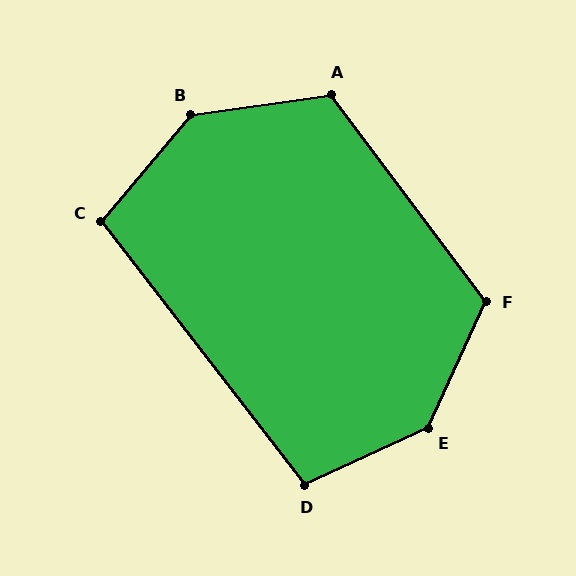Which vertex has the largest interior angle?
E, at approximately 139 degrees.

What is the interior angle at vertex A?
Approximately 118 degrees (obtuse).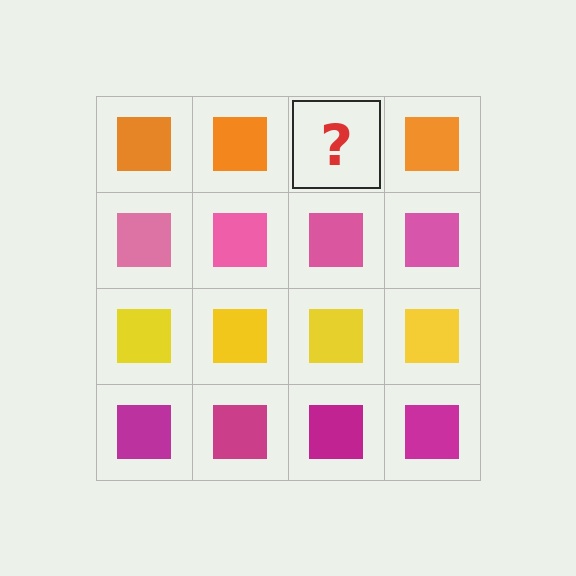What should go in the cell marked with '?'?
The missing cell should contain an orange square.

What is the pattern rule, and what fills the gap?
The rule is that each row has a consistent color. The gap should be filled with an orange square.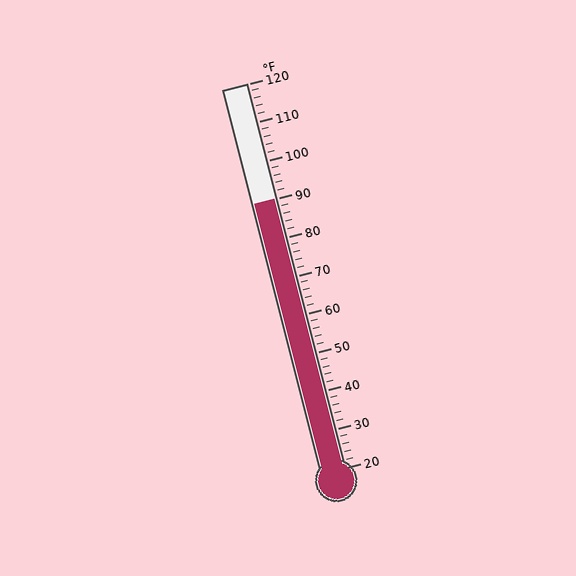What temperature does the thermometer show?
The thermometer shows approximately 90°F.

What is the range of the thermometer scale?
The thermometer scale ranges from 20°F to 120°F.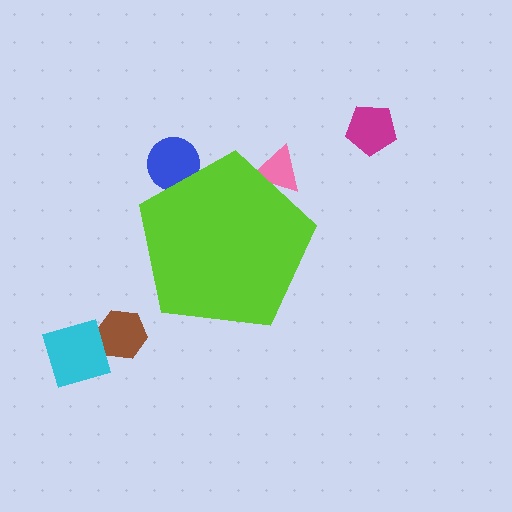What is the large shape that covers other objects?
A lime pentagon.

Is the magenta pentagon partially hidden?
No, the magenta pentagon is fully visible.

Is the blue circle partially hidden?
Yes, the blue circle is partially hidden behind the lime pentagon.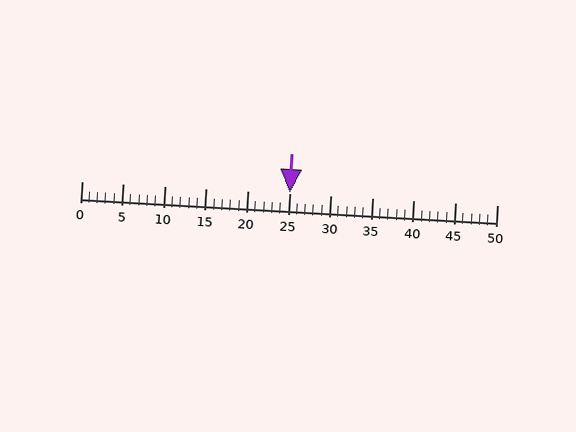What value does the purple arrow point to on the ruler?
The purple arrow points to approximately 25.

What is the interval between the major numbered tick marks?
The major tick marks are spaced 5 units apart.